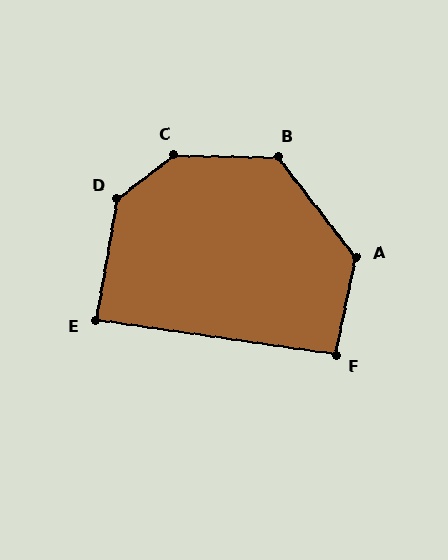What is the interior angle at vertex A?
Approximately 130 degrees (obtuse).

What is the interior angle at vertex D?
Approximately 137 degrees (obtuse).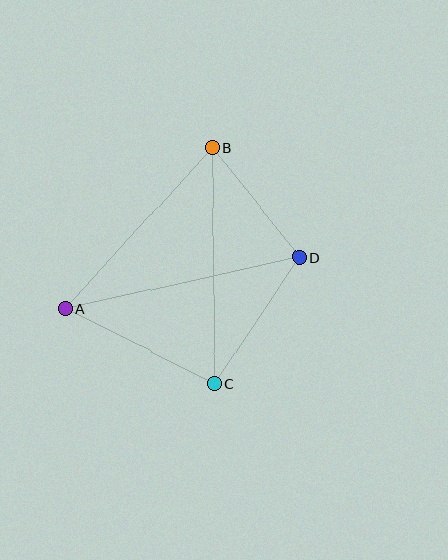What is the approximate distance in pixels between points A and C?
The distance between A and C is approximately 167 pixels.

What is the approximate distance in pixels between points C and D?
The distance between C and D is approximately 152 pixels.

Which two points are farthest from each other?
Points A and D are farthest from each other.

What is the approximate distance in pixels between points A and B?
The distance between A and B is approximately 218 pixels.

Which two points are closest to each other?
Points B and D are closest to each other.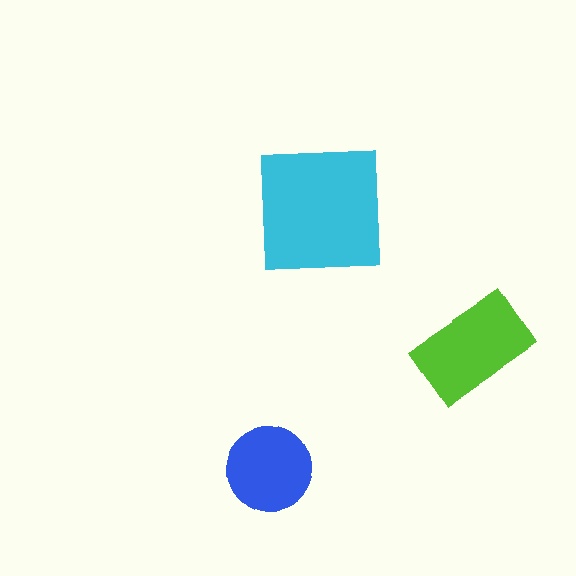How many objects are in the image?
There are 3 objects in the image.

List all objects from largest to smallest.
The cyan square, the lime rectangle, the blue circle.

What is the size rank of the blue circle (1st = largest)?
3rd.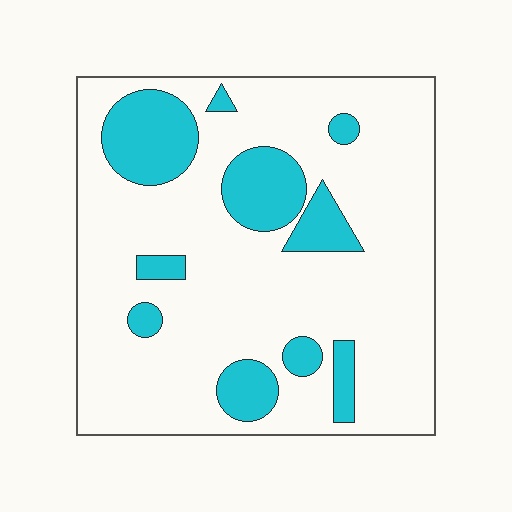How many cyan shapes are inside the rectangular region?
10.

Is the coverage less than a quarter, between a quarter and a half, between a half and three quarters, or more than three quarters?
Less than a quarter.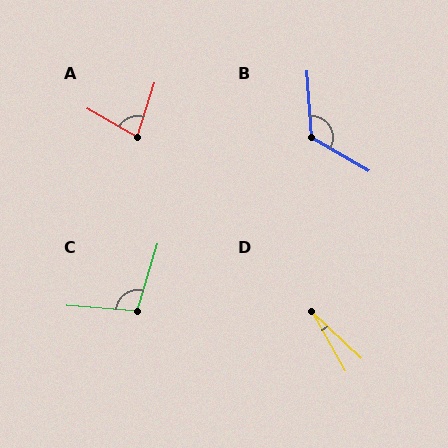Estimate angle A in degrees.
Approximately 78 degrees.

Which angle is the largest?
B, at approximately 125 degrees.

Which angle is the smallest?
D, at approximately 18 degrees.